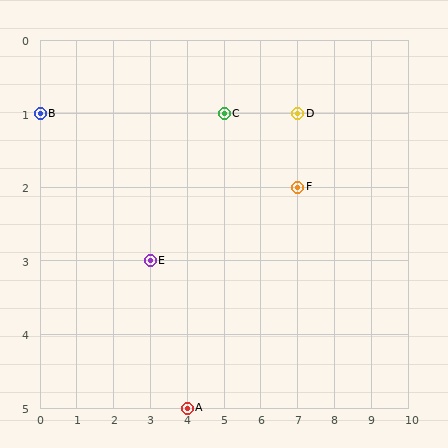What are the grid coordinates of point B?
Point B is at grid coordinates (0, 1).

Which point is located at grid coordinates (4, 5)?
Point A is at (4, 5).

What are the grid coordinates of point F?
Point F is at grid coordinates (7, 2).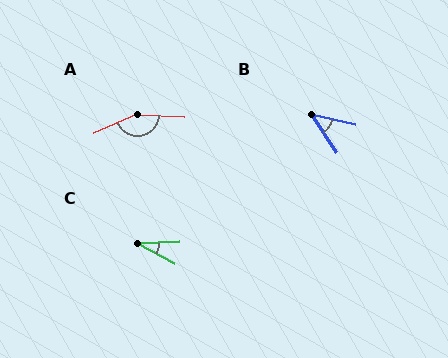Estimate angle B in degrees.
Approximately 43 degrees.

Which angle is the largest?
A, at approximately 155 degrees.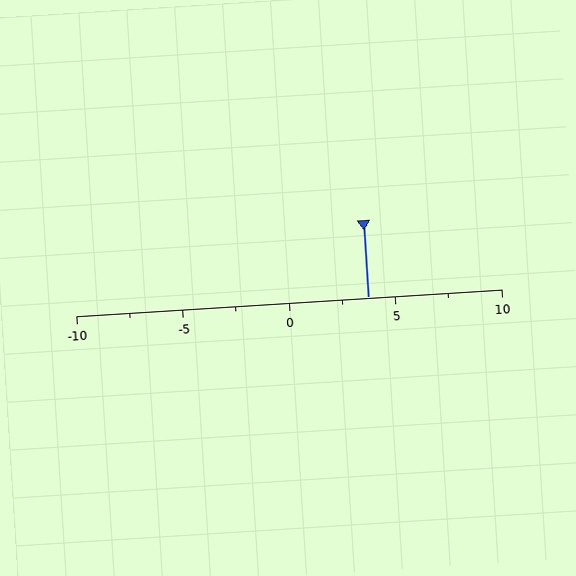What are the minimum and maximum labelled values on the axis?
The axis runs from -10 to 10.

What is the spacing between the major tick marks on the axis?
The major ticks are spaced 5 apart.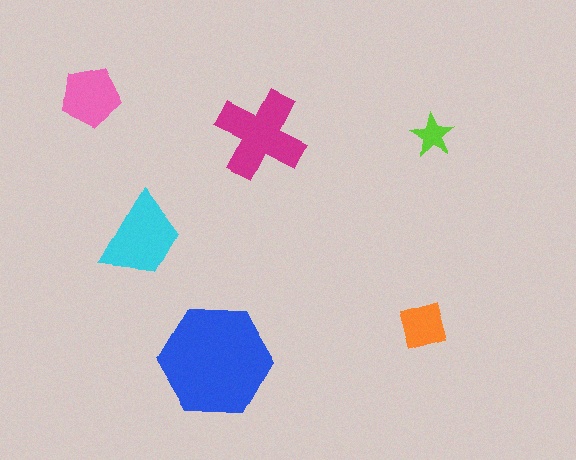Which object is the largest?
The blue hexagon.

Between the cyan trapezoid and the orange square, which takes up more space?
The cyan trapezoid.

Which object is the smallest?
The lime star.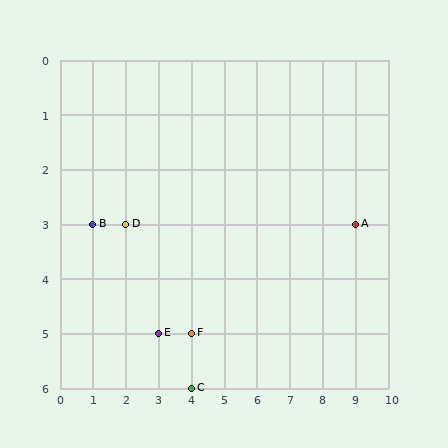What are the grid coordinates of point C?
Point C is at grid coordinates (4, 6).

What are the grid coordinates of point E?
Point E is at grid coordinates (3, 5).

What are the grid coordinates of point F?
Point F is at grid coordinates (4, 5).